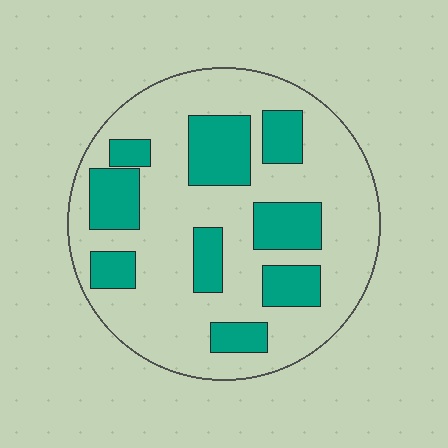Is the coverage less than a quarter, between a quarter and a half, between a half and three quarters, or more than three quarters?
Between a quarter and a half.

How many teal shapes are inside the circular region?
9.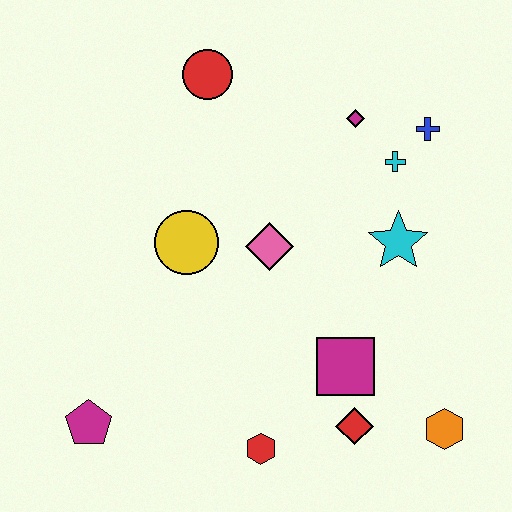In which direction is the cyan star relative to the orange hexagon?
The cyan star is above the orange hexagon.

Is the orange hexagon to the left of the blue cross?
No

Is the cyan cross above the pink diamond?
Yes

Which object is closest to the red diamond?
The magenta square is closest to the red diamond.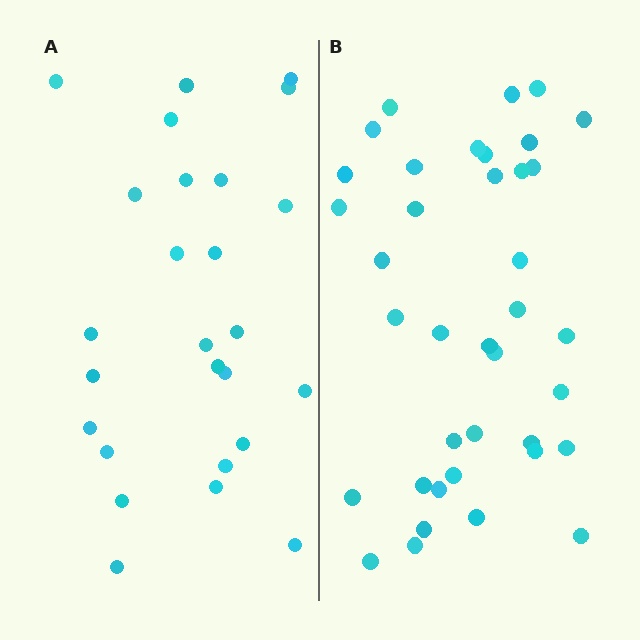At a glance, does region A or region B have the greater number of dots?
Region B (the right region) has more dots.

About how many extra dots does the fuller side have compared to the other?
Region B has roughly 12 or so more dots than region A.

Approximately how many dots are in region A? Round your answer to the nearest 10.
About 30 dots. (The exact count is 26, which rounds to 30.)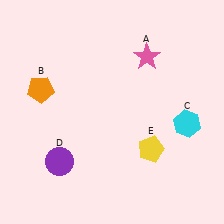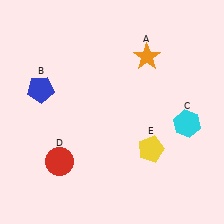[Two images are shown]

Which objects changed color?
A changed from pink to orange. B changed from orange to blue. D changed from purple to red.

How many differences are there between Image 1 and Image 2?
There are 3 differences between the two images.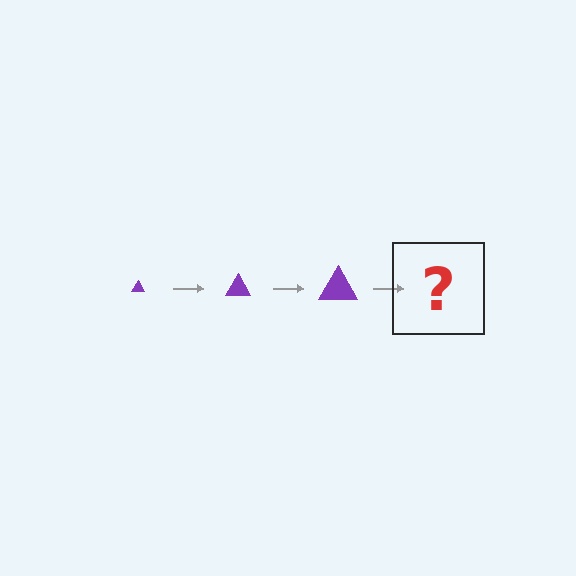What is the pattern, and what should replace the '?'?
The pattern is that the triangle gets progressively larger each step. The '?' should be a purple triangle, larger than the previous one.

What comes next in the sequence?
The next element should be a purple triangle, larger than the previous one.